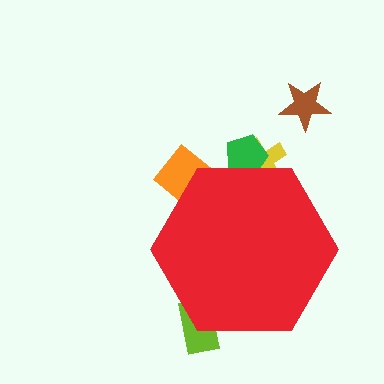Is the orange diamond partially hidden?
Yes, the orange diamond is partially hidden behind the red hexagon.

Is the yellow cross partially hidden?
Yes, the yellow cross is partially hidden behind the red hexagon.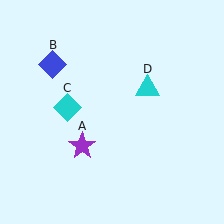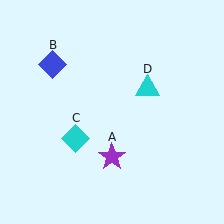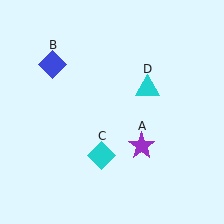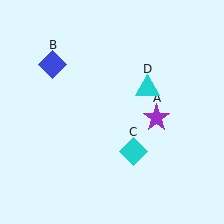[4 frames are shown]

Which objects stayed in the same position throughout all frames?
Blue diamond (object B) and cyan triangle (object D) remained stationary.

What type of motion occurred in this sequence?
The purple star (object A), cyan diamond (object C) rotated counterclockwise around the center of the scene.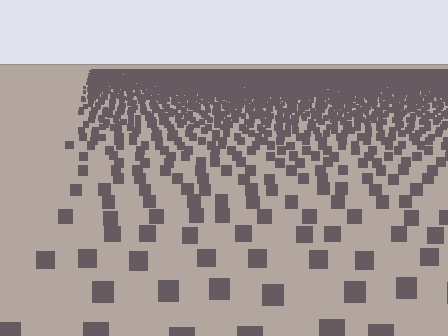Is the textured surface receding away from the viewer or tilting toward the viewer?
The surface is receding away from the viewer. Texture elements get smaller and denser toward the top.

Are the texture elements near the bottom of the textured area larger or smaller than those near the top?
Larger. Near the bottom, elements are closer to the viewer and appear at a bigger on-screen size.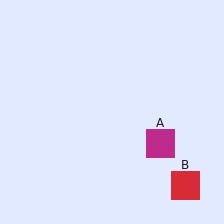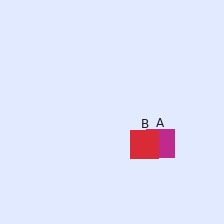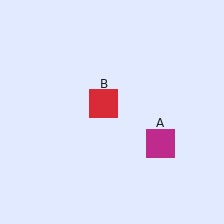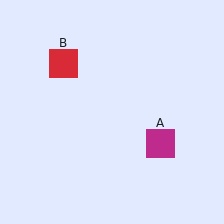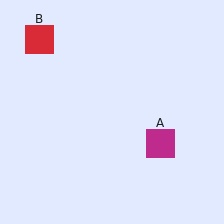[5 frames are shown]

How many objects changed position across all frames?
1 object changed position: red square (object B).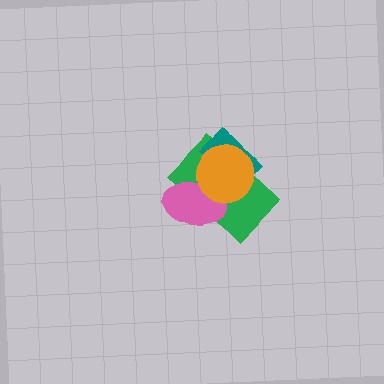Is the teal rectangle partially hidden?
Yes, it is partially covered by another shape.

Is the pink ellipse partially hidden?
Yes, it is partially covered by another shape.